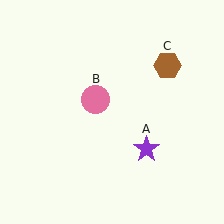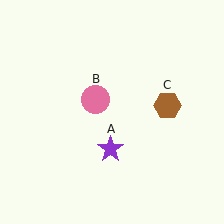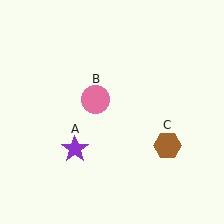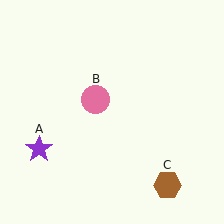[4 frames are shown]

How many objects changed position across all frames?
2 objects changed position: purple star (object A), brown hexagon (object C).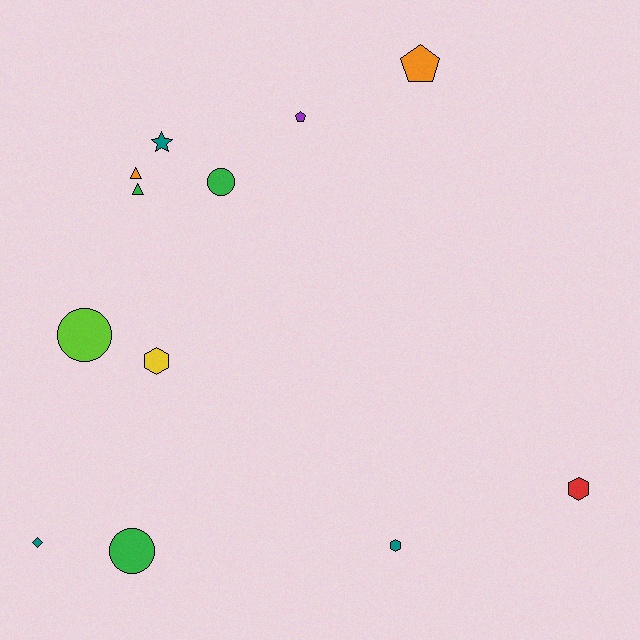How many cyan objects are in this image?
There are no cyan objects.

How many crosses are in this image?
There are no crosses.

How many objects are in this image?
There are 12 objects.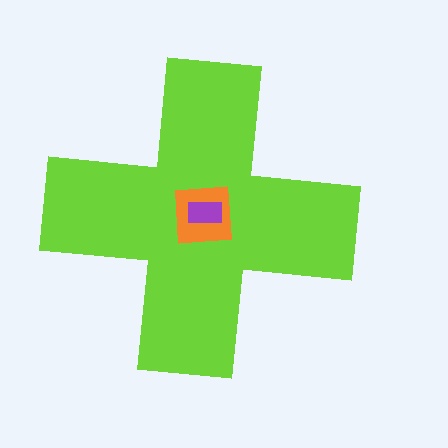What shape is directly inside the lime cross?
The orange square.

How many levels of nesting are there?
3.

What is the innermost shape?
The purple rectangle.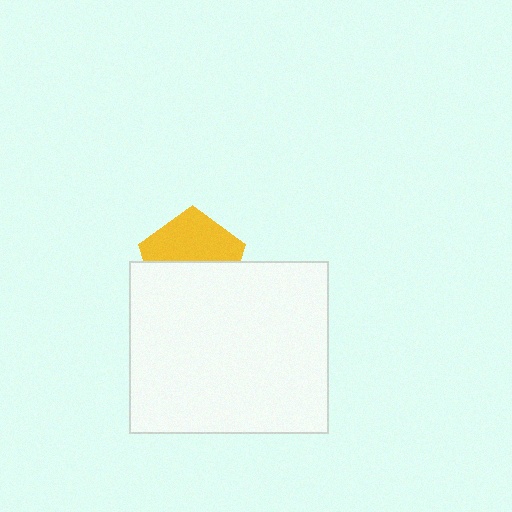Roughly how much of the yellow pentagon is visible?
About half of it is visible (roughly 50%).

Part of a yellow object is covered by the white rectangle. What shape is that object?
It is a pentagon.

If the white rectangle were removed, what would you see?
You would see the complete yellow pentagon.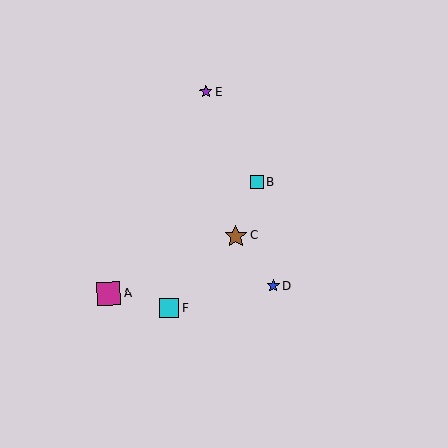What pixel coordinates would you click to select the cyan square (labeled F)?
Click at (169, 308) to select the cyan square F.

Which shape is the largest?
The magenta square (labeled A) is the largest.